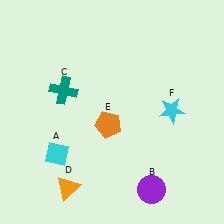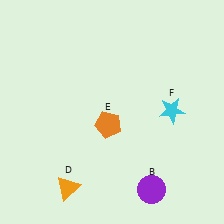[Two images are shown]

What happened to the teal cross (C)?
The teal cross (C) was removed in Image 2. It was in the top-left area of Image 1.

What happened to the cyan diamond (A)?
The cyan diamond (A) was removed in Image 2. It was in the bottom-left area of Image 1.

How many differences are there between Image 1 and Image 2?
There are 2 differences between the two images.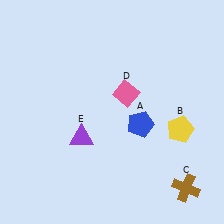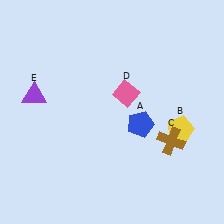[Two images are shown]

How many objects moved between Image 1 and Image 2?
2 objects moved between the two images.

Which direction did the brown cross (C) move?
The brown cross (C) moved up.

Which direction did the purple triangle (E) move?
The purple triangle (E) moved left.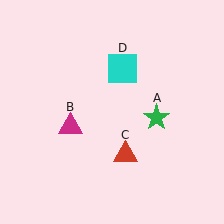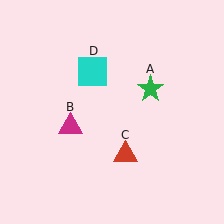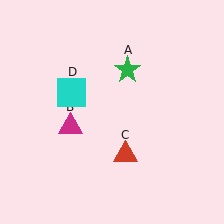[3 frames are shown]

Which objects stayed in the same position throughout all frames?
Magenta triangle (object B) and red triangle (object C) remained stationary.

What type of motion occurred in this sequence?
The green star (object A), cyan square (object D) rotated counterclockwise around the center of the scene.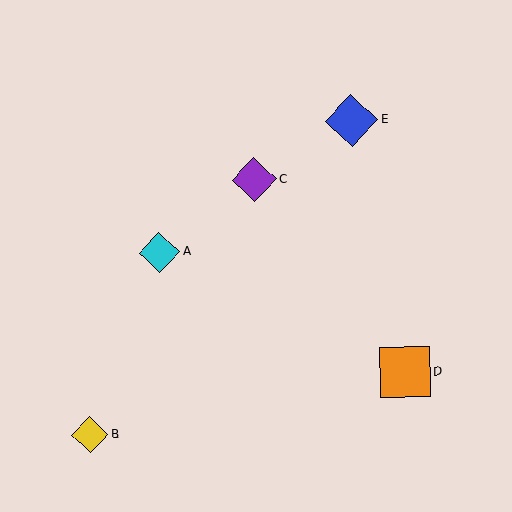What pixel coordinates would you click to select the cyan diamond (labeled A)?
Click at (159, 252) to select the cyan diamond A.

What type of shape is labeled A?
Shape A is a cyan diamond.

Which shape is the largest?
The blue diamond (labeled E) is the largest.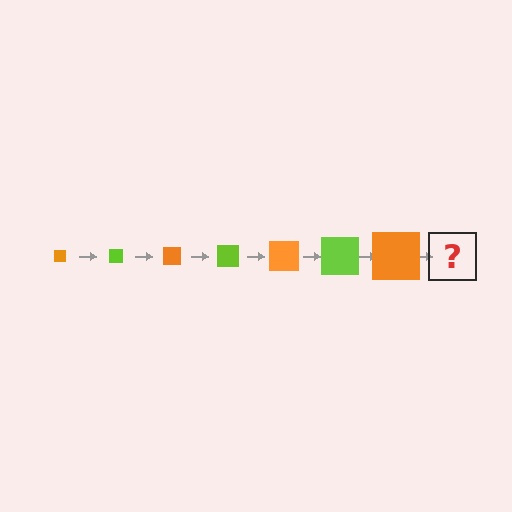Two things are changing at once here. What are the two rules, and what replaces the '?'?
The two rules are that the square grows larger each step and the color cycles through orange and lime. The '?' should be a lime square, larger than the previous one.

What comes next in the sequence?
The next element should be a lime square, larger than the previous one.